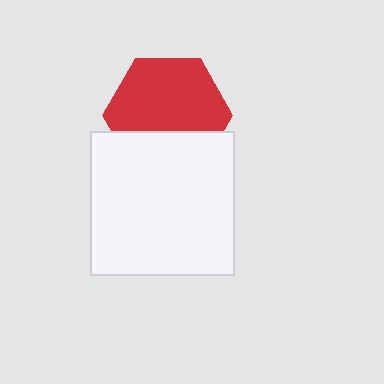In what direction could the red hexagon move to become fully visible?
The red hexagon could move up. That would shift it out from behind the white square entirely.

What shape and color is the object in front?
The object in front is a white square.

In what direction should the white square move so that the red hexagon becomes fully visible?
The white square should move down. That is the shortest direction to clear the overlap and leave the red hexagon fully visible.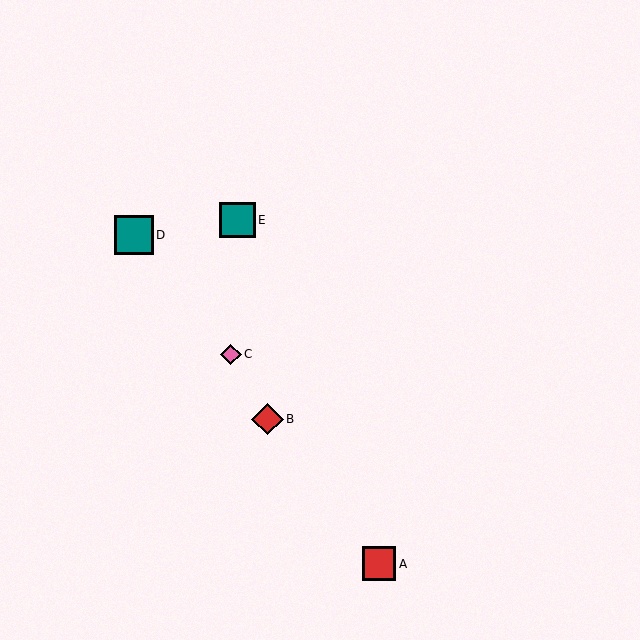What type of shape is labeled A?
Shape A is a red square.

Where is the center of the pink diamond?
The center of the pink diamond is at (231, 354).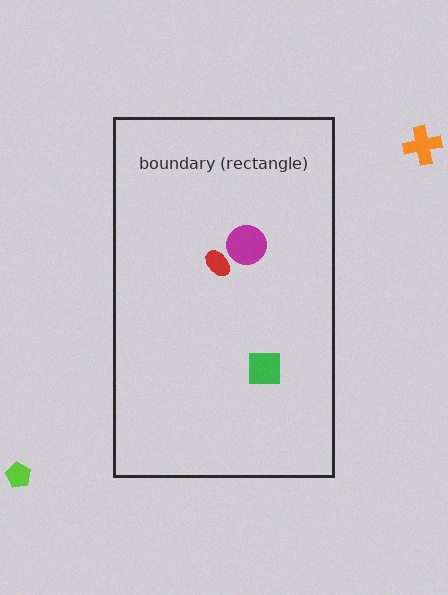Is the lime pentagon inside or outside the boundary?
Outside.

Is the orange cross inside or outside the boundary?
Outside.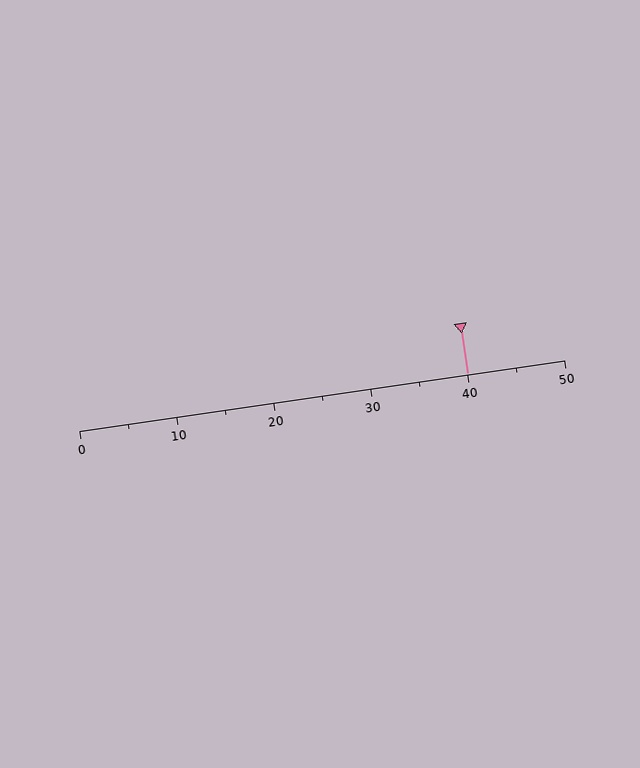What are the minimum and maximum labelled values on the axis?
The axis runs from 0 to 50.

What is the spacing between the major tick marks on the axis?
The major ticks are spaced 10 apart.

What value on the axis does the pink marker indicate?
The marker indicates approximately 40.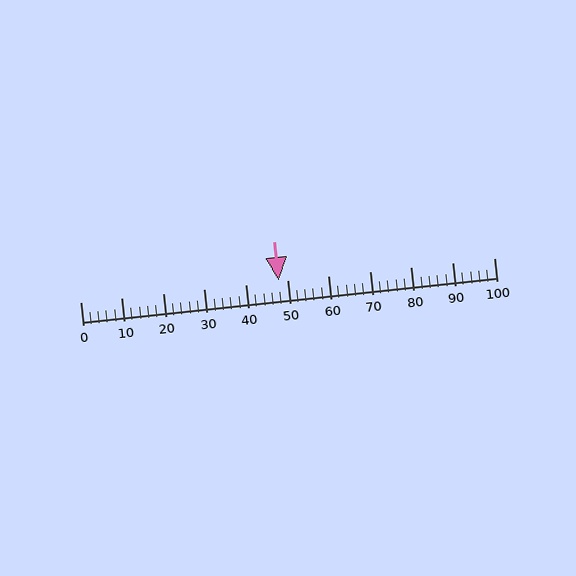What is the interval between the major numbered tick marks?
The major tick marks are spaced 10 units apart.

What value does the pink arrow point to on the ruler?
The pink arrow points to approximately 48.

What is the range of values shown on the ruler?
The ruler shows values from 0 to 100.